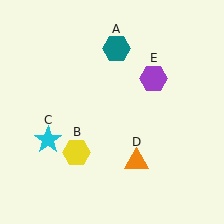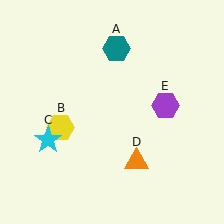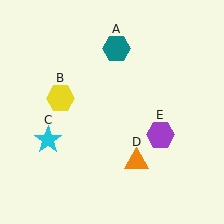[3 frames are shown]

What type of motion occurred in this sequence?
The yellow hexagon (object B), purple hexagon (object E) rotated clockwise around the center of the scene.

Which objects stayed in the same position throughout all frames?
Teal hexagon (object A) and cyan star (object C) and orange triangle (object D) remained stationary.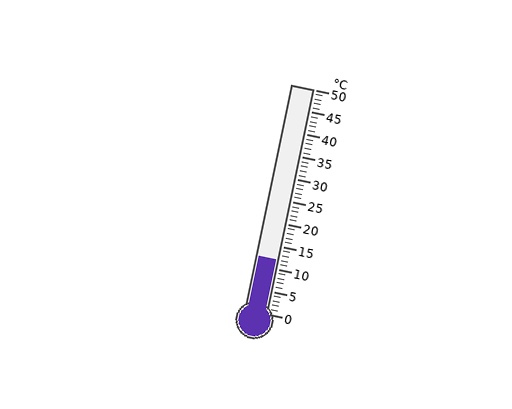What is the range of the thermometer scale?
The thermometer scale ranges from 0°C to 50°C.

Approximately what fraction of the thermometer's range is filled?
The thermometer is filled to approximately 25% of its range.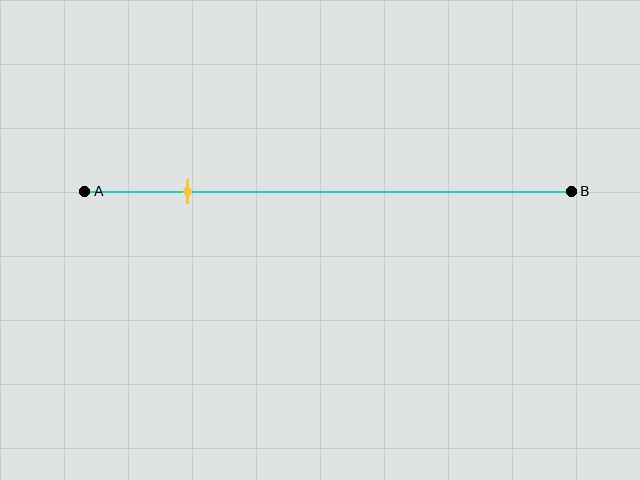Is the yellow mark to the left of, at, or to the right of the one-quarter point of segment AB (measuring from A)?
The yellow mark is to the left of the one-quarter point of segment AB.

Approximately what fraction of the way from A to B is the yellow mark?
The yellow mark is approximately 20% of the way from A to B.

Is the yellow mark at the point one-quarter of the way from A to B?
No, the mark is at about 20% from A, not at the 25% one-quarter point.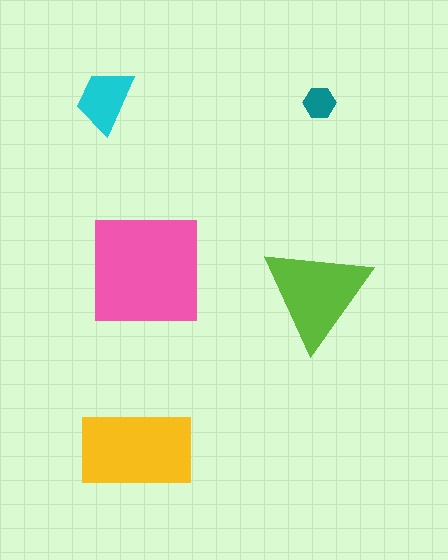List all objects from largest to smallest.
The pink square, the yellow rectangle, the lime triangle, the cyan trapezoid, the teal hexagon.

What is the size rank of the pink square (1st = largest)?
1st.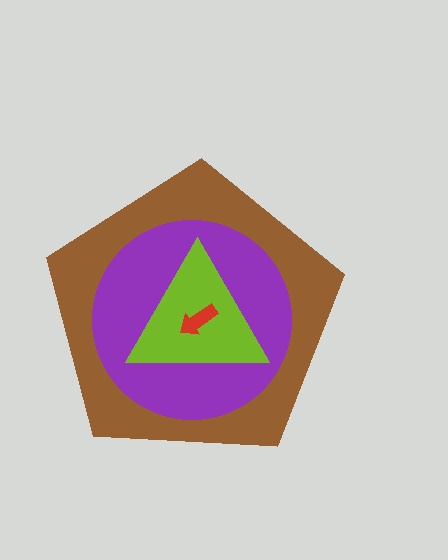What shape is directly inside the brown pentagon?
The purple circle.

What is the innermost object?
The red arrow.